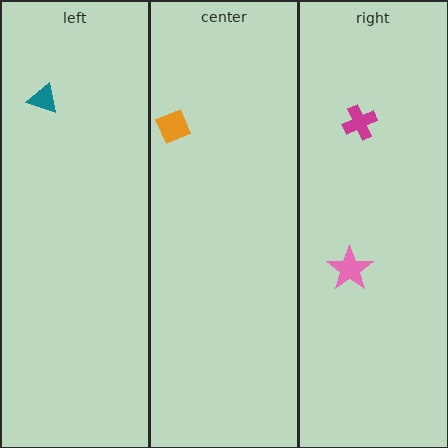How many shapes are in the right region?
2.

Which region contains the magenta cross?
The right region.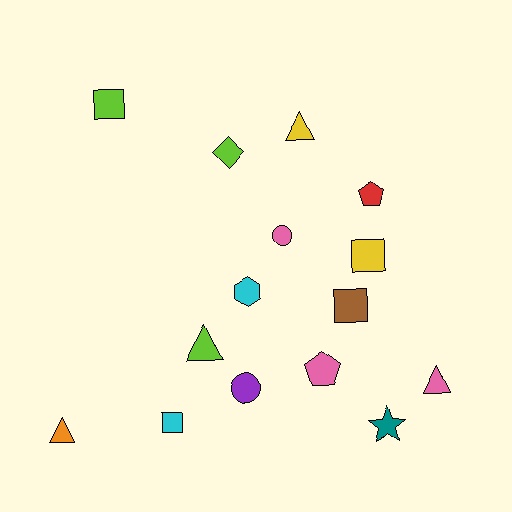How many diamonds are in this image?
There is 1 diamond.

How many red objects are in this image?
There is 1 red object.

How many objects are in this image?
There are 15 objects.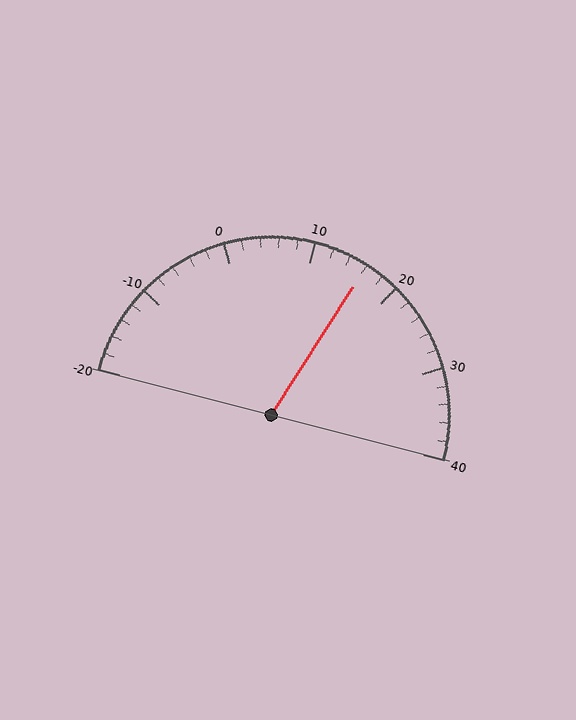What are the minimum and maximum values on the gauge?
The gauge ranges from -20 to 40.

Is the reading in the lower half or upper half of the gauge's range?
The reading is in the upper half of the range (-20 to 40).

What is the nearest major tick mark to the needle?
The nearest major tick mark is 20.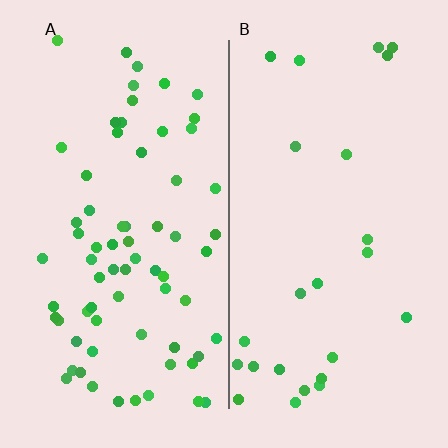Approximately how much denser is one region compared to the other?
Approximately 2.8× — region A over region B.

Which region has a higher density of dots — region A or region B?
A (the left).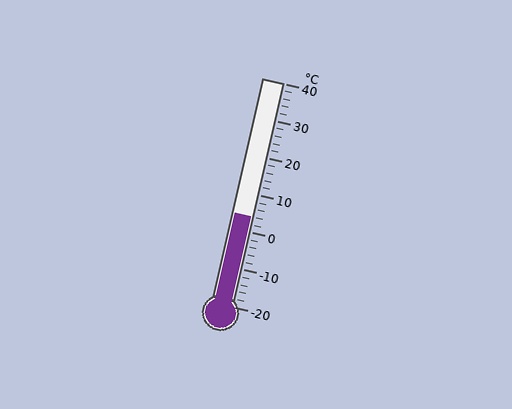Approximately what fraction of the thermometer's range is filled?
The thermometer is filled to approximately 40% of its range.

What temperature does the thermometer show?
The thermometer shows approximately 4°C.